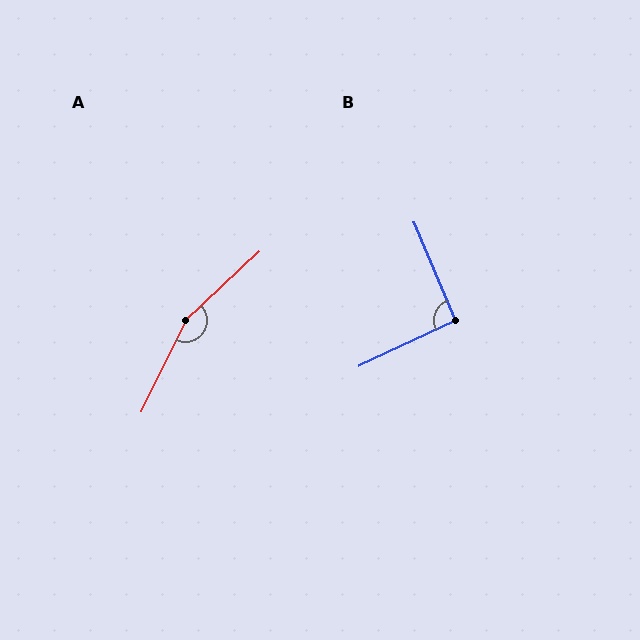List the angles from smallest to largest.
B (93°), A (159°).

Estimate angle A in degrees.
Approximately 159 degrees.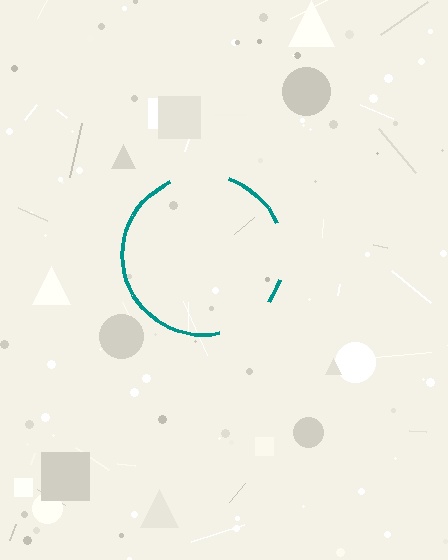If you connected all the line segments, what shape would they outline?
They would outline a circle.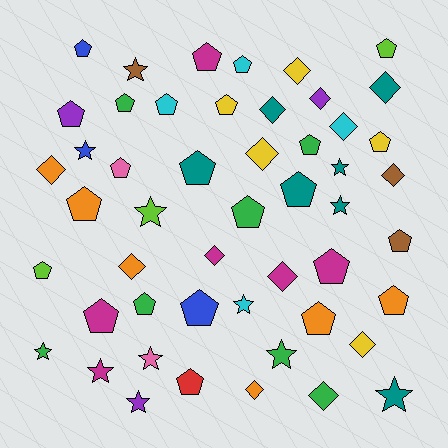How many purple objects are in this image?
There are 3 purple objects.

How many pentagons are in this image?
There are 24 pentagons.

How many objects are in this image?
There are 50 objects.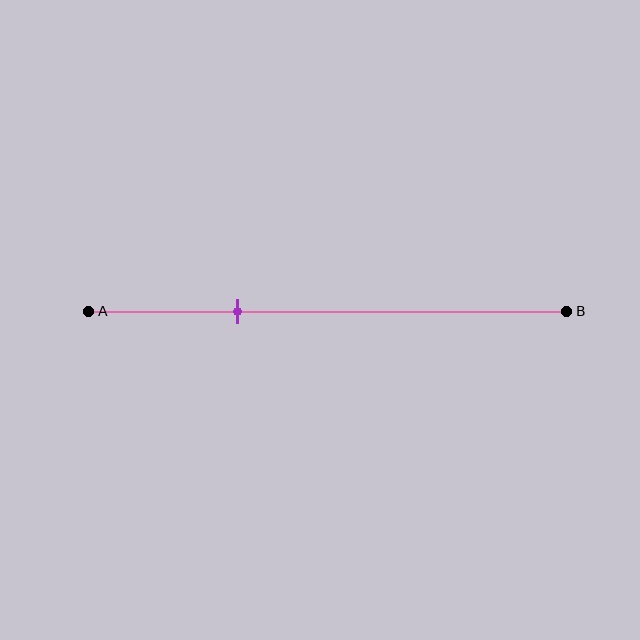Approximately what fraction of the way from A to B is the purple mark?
The purple mark is approximately 30% of the way from A to B.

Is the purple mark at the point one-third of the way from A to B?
Yes, the mark is approximately at the one-third point.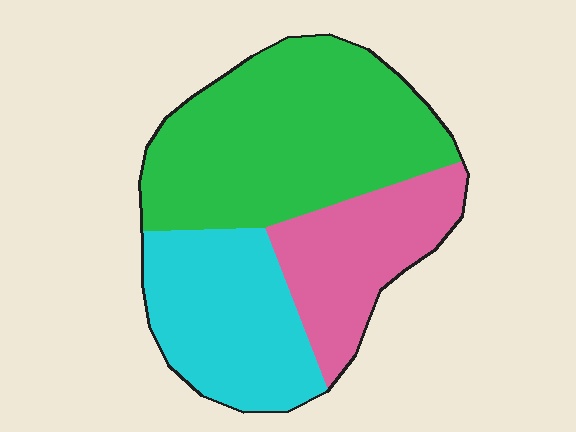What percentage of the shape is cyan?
Cyan covers 29% of the shape.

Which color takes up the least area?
Pink, at roughly 25%.